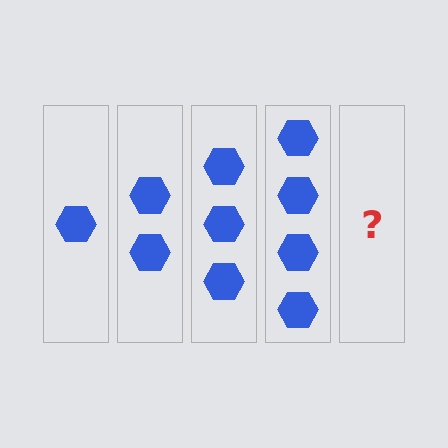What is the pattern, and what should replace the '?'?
The pattern is that each step adds one more hexagon. The '?' should be 5 hexagons.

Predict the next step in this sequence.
The next step is 5 hexagons.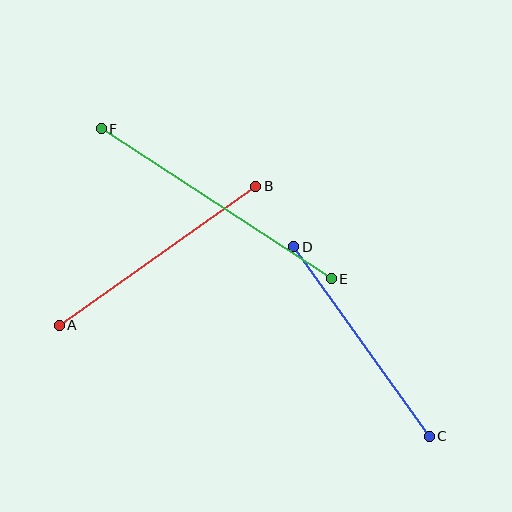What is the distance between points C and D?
The distance is approximately 233 pixels.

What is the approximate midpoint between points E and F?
The midpoint is at approximately (216, 204) pixels.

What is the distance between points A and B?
The distance is approximately 240 pixels.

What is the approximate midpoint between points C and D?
The midpoint is at approximately (362, 342) pixels.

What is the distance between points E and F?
The distance is approximately 274 pixels.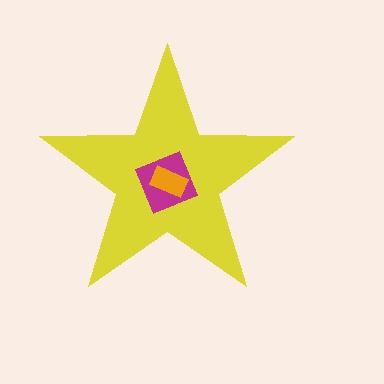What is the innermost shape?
The orange rectangle.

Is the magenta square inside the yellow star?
Yes.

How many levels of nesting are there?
3.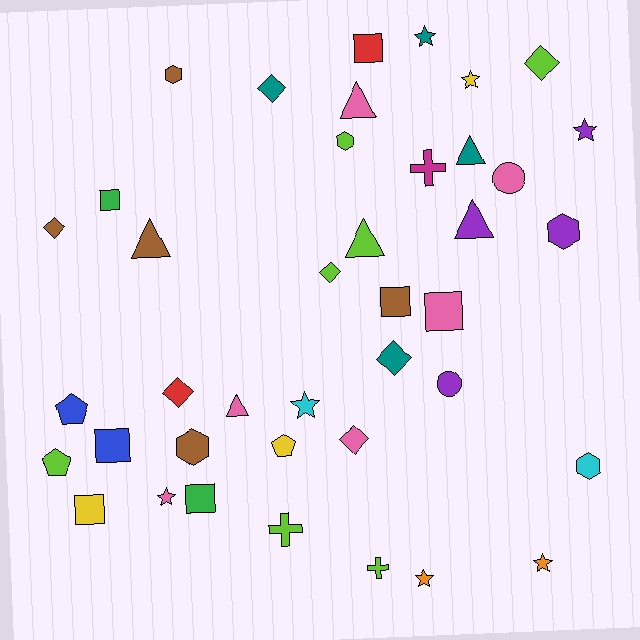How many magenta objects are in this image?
There is 1 magenta object.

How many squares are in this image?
There are 7 squares.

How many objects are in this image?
There are 40 objects.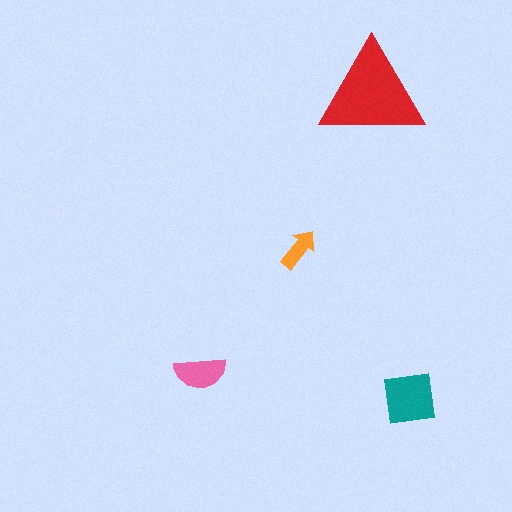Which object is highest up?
The red triangle is topmost.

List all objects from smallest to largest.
The orange arrow, the pink semicircle, the teal square, the red triangle.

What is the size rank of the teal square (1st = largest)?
2nd.